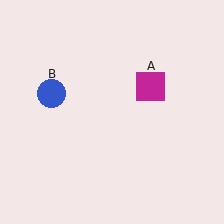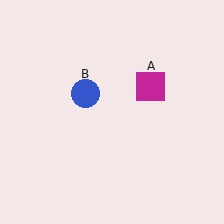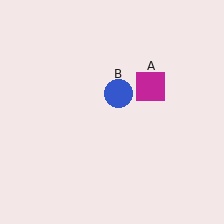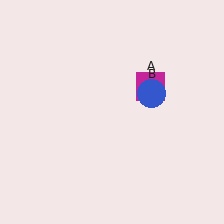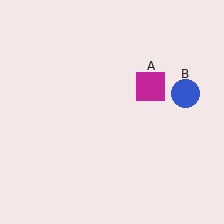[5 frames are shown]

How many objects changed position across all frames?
1 object changed position: blue circle (object B).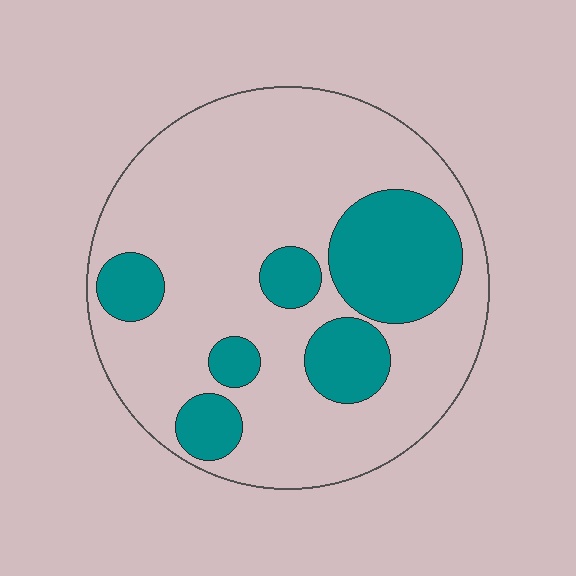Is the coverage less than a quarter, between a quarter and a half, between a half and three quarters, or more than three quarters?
Between a quarter and a half.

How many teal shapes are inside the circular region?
6.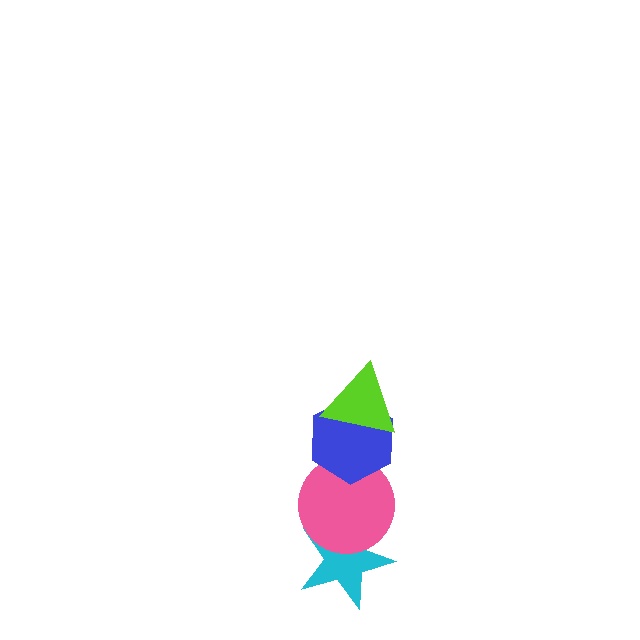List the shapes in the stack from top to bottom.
From top to bottom: the lime triangle, the blue hexagon, the pink circle, the cyan star.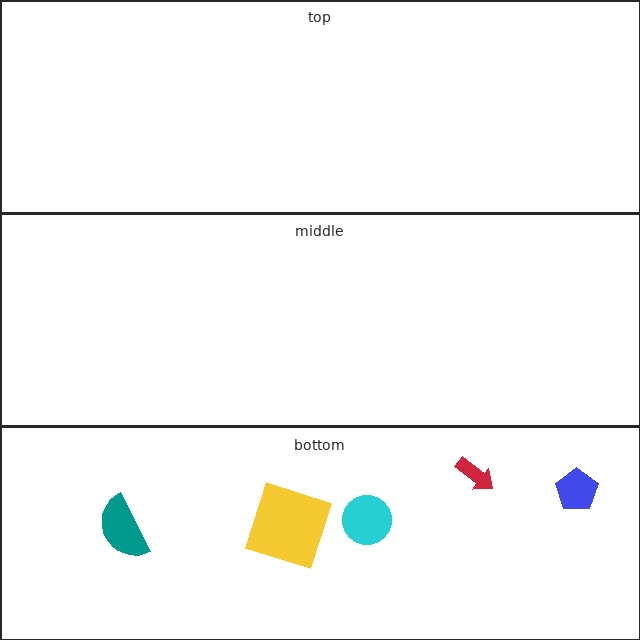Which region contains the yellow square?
The bottom region.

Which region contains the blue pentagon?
The bottom region.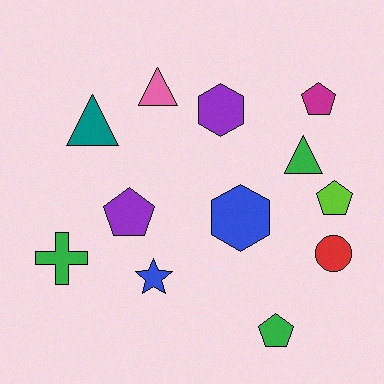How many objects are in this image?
There are 12 objects.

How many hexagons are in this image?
There are 2 hexagons.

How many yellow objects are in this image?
There are no yellow objects.